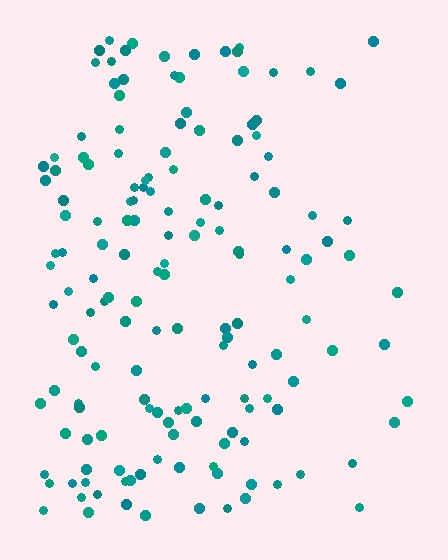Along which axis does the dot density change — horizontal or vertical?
Horizontal.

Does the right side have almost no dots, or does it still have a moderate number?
Still a moderate number, just noticeably fewer than the left.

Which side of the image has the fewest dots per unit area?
The right.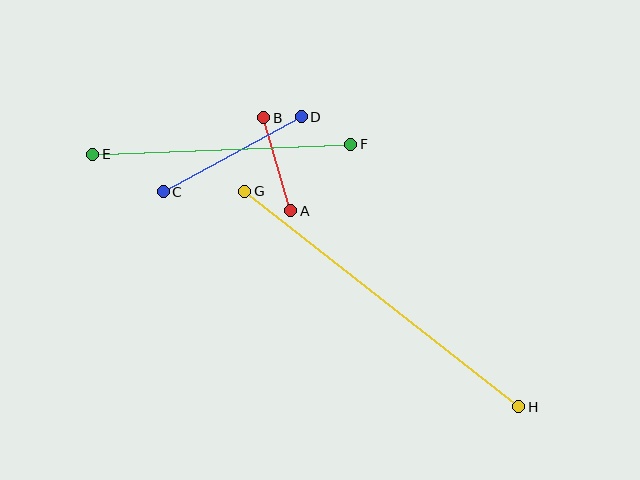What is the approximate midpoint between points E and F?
The midpoint is at approximately (222, 149) pixels.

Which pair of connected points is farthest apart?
Points G and H are farthest apart.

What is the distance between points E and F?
The distance is approximately 258 pixels.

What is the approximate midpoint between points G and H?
The midpoint is at approximately (382, 299) pixels.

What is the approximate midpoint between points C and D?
The midpoint is at approximately (232, 154) pixels.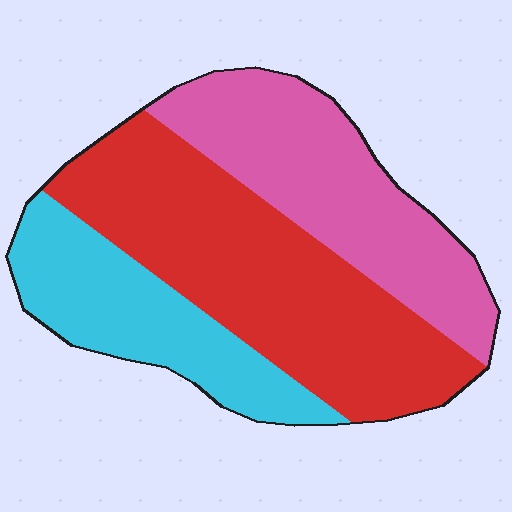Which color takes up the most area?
Red, at roughly 45%.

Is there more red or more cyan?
Red.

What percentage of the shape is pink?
Pink takes up about one third (1/3) of the shape.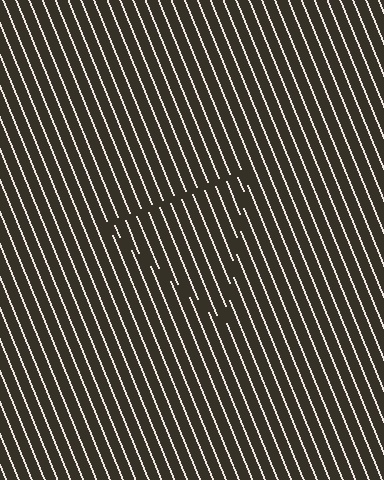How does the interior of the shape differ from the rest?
The interior of the shape contains the same grating, shifted by half a period — the contour is defined by the phase discontinuity where line-ends from the inner and outer gratings abut.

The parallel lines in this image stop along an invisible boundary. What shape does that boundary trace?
An illusory triangle. The interior of the shape contains the same grating, shifted by half a period — the contour is defined by the phase discontinuity where line-ends from the inner and outer gratings abut.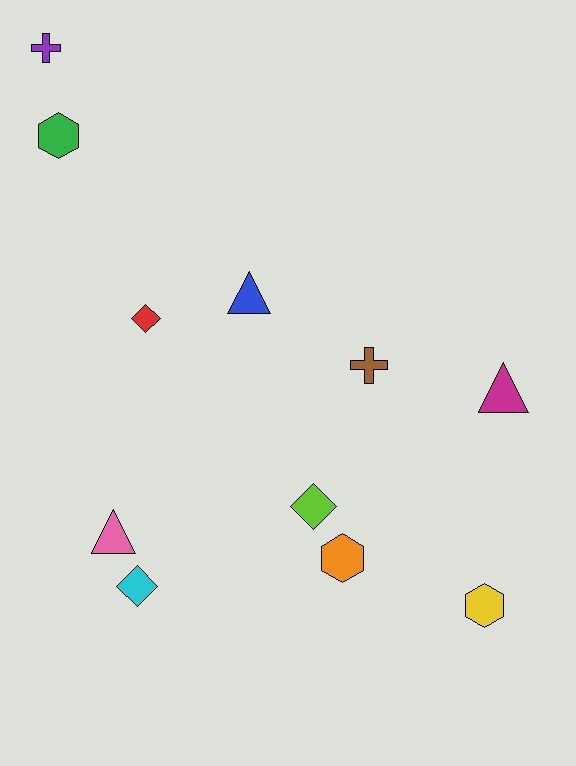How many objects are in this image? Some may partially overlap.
There are 11 objects.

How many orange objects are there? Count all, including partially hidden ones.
There is 1 orange object.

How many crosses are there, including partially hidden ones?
There are 2 crosses.